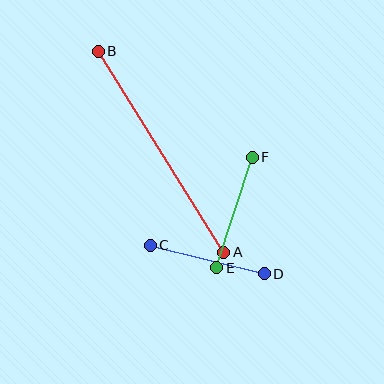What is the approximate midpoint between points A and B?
The midpoint is at approximately (161, 152) pixels.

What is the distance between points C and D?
The distance is approximately 118 pixels.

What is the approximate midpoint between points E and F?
The midpoint is at approximately (235, 212) pixels.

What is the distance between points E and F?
The distance is approximately 116 pixels.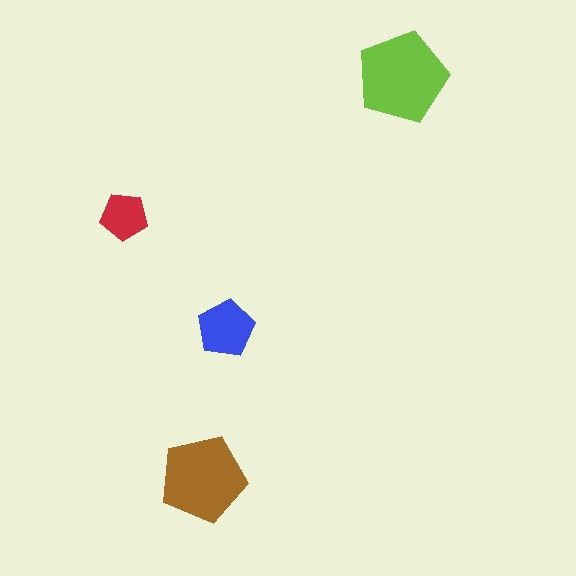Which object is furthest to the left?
The red pentagon is leftmost.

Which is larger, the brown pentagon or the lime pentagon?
The lime one.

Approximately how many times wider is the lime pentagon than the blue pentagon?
About 1.5 times wider.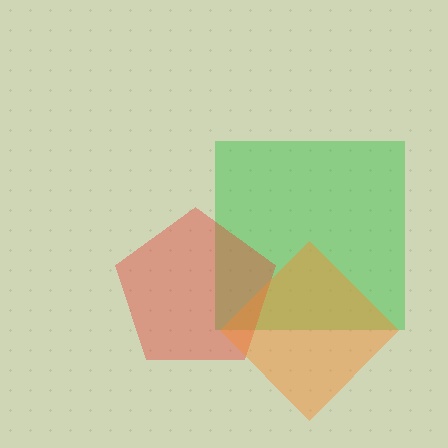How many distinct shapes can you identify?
There are 3 distinct shapes: a green square, a red pentagon, an orange diamond.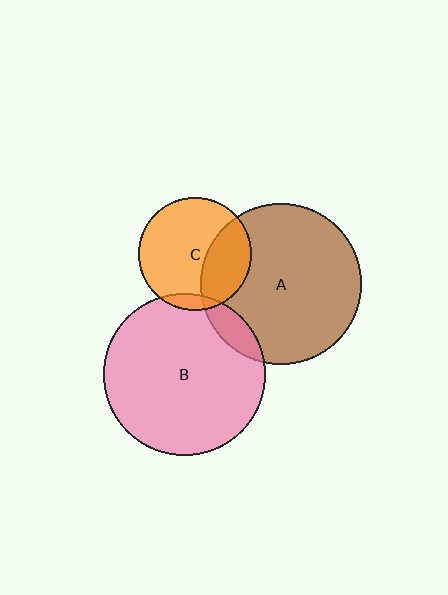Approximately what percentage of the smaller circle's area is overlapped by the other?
Approximately 5%.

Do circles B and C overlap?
Yes.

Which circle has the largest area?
Circle B (pink).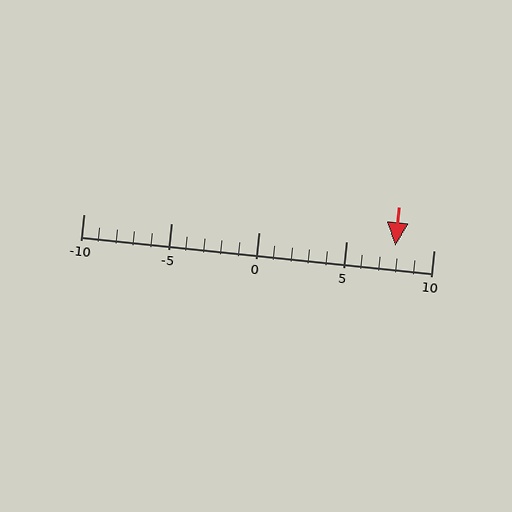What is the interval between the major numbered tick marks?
The major tick marks are spaced 5 units apart.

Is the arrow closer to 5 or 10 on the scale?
The arrow is closer to 10.